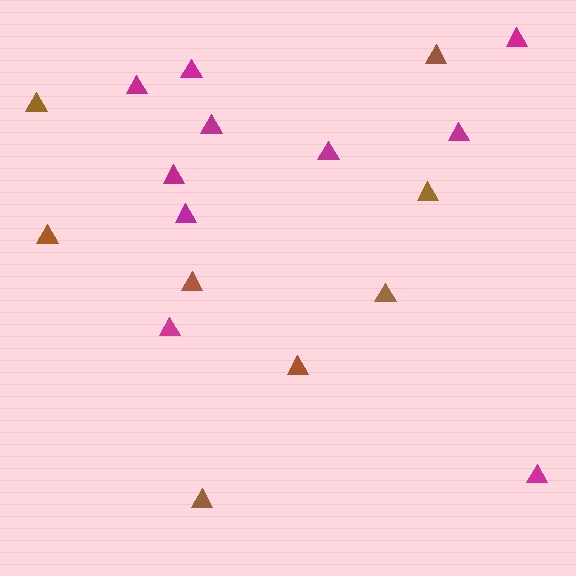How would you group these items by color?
There are 2 groups: one group of magenta triangles (10) and one group of brown triangles (8).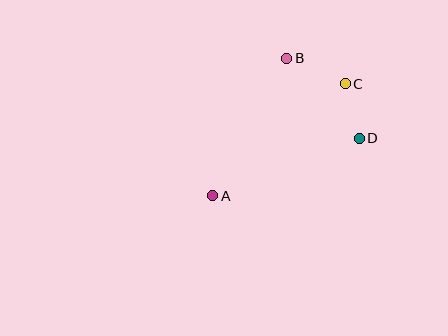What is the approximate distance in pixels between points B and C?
The distance between B and C is approximately 64 pixels.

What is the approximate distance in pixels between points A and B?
The distance between A and B is approximately 156 pixels.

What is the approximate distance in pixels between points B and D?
The distance between B and D is approximately 108 pixels.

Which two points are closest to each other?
Points C and D are closest to each other.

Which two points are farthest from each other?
Points A and C are farthest from each other.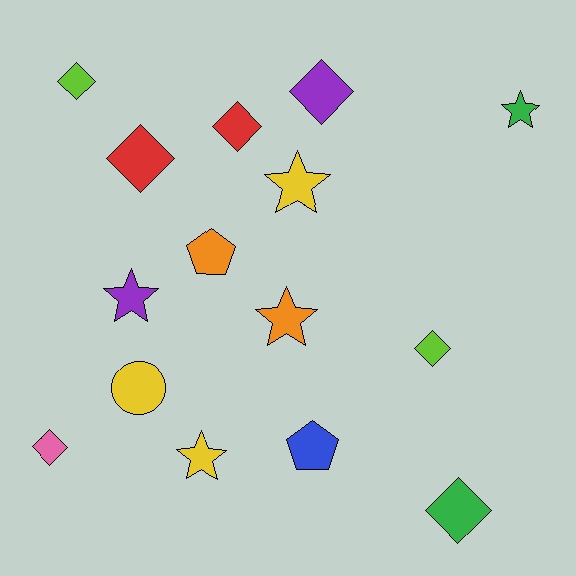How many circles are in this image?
There is 1 circle.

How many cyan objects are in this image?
There are no cyan objects.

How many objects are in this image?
There are 15 objects.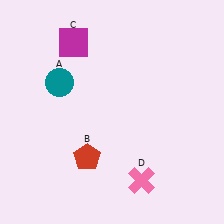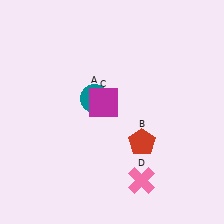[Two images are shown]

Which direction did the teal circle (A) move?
The teal circle (A) moved right.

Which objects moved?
The objects that moved are: the teal circle (A), the red pentagon (B), the magenta square (C).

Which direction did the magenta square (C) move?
The magenta square (C) moved down.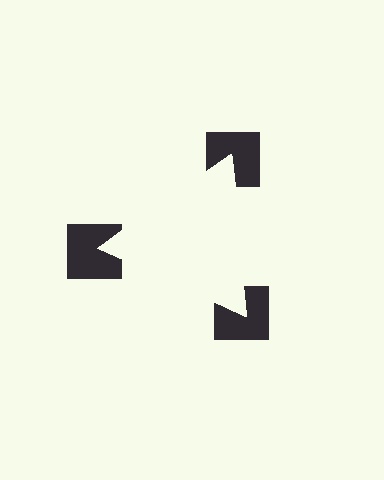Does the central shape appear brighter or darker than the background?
It typically appears slightly brighter than the background, even though no actual brightness change is drawn.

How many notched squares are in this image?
There are 3 — one at each vertex of the illusory triangle.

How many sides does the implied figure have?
3 sides.